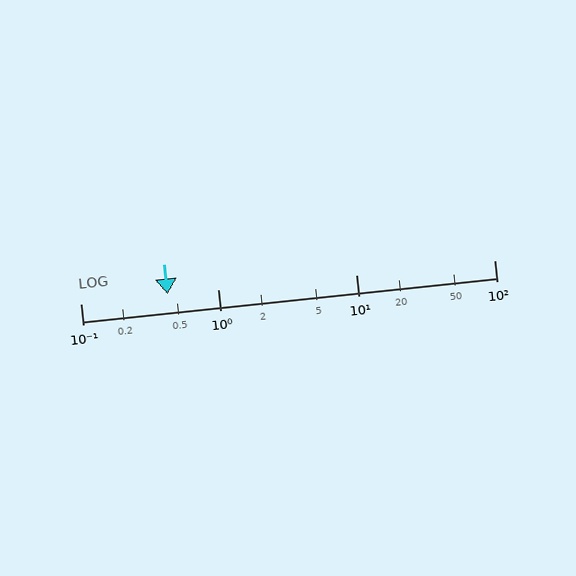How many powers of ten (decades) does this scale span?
The scale spans 3 decades, from 0.1 to 100.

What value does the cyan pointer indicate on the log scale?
The pointer indicates approximately 0.43.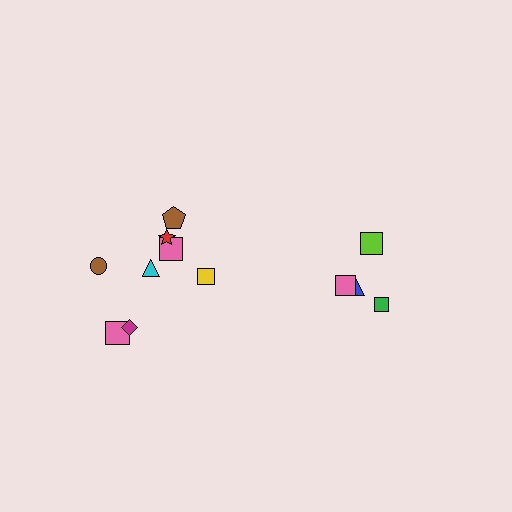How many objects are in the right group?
There are 4 objects.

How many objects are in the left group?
There are 8 objects.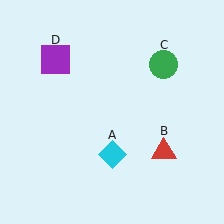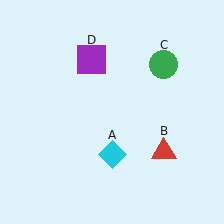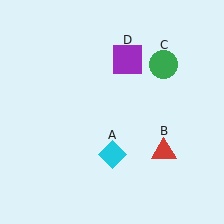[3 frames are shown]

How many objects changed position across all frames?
1 object changed position: purple square (object D).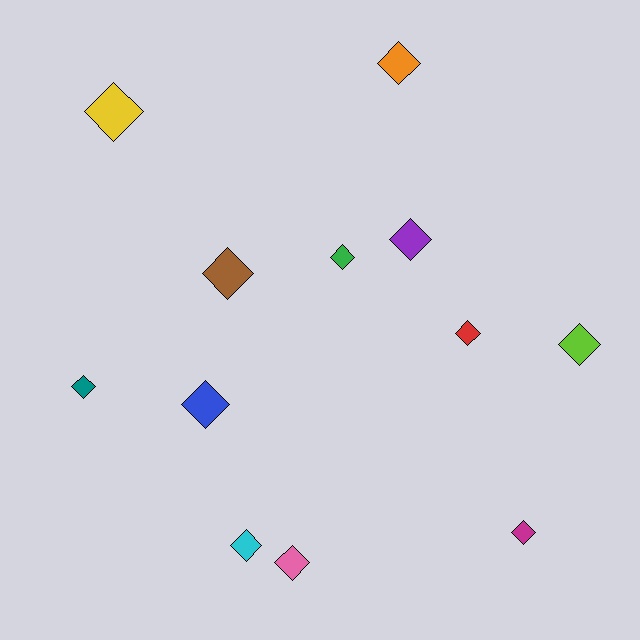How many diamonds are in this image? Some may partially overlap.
There are 12 diamonds.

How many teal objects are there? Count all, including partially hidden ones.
There is 1 teal object.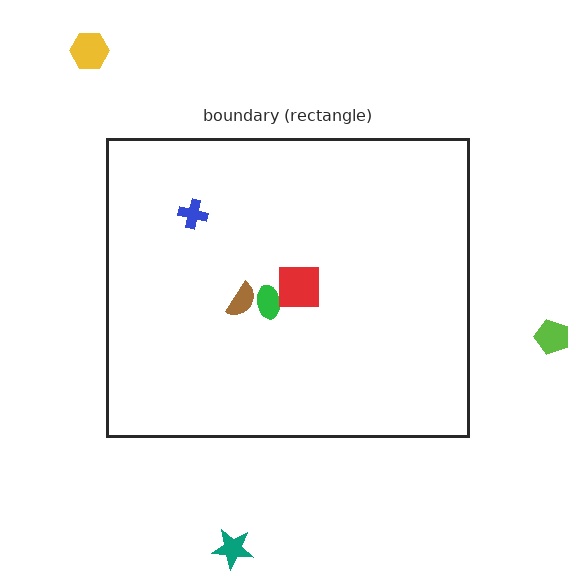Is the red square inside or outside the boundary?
Inside.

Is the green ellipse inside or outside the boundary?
Inside.